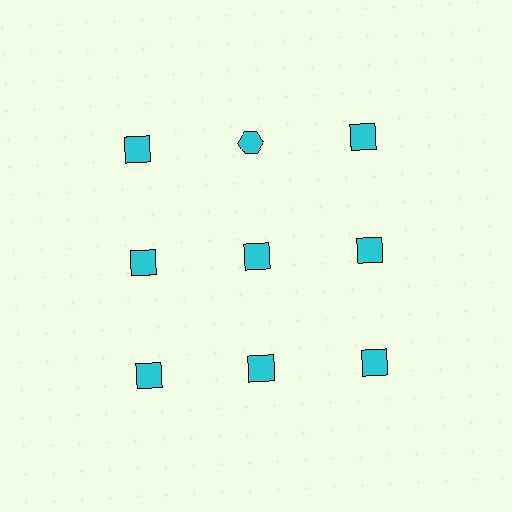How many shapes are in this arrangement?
There are 9 shapes arranged in a grid pattern.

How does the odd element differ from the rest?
It has a different shape: hexagon instead of square.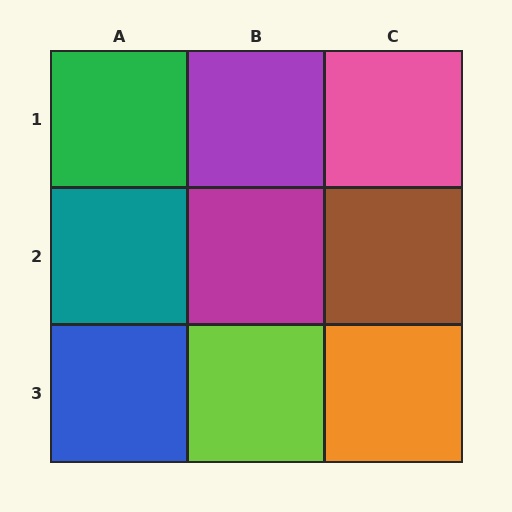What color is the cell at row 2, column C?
Brown.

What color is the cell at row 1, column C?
Pink.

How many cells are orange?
1 cell is orange.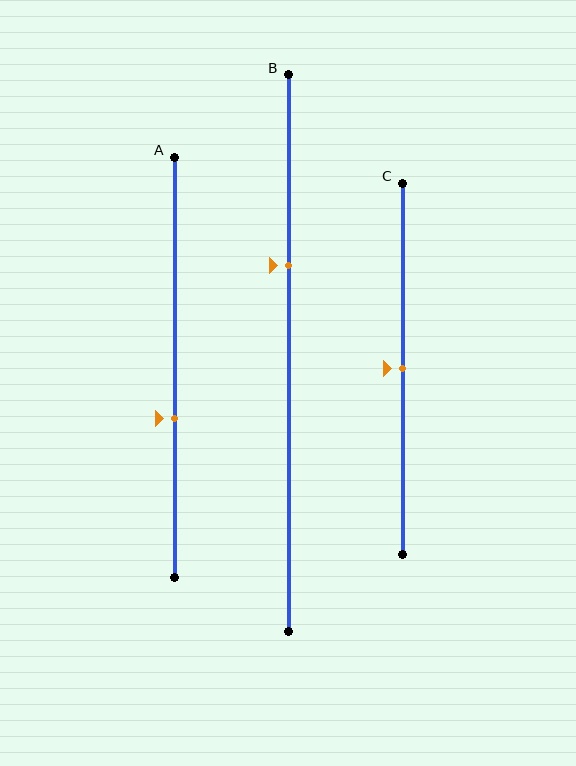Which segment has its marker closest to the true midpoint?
Segment C has its marker closest to the true midpoint.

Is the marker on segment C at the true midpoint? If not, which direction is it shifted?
Yes, the marker on segment C is at the true midpoint.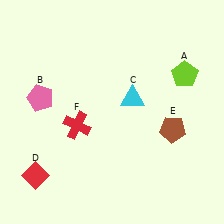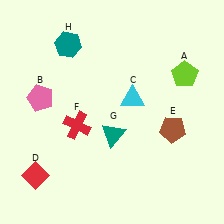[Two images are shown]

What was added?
A teal triangle (G), a teal hexagon (H) were added in Image 2.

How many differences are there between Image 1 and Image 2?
There are 2 differences between the two images.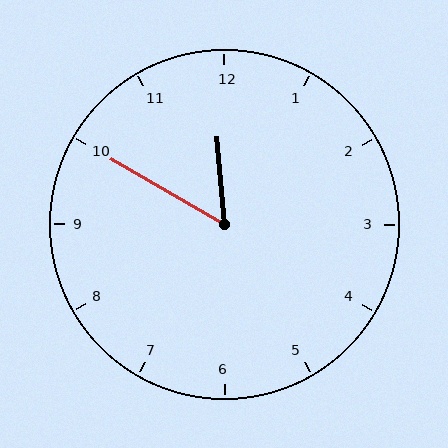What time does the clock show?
11:50.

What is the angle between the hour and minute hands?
Approximately 55 degrees.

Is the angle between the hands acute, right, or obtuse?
It is acute.